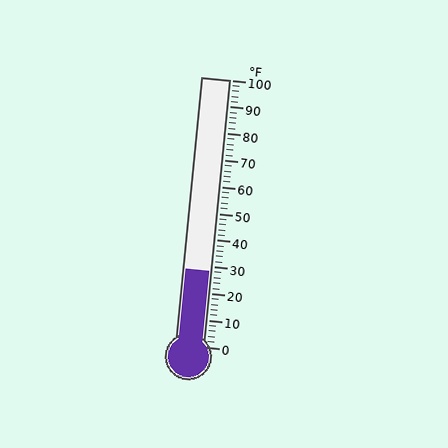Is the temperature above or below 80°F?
The temperature is below 80°F.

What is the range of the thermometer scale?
The thermometer scale ranges from 0°F to 100°F.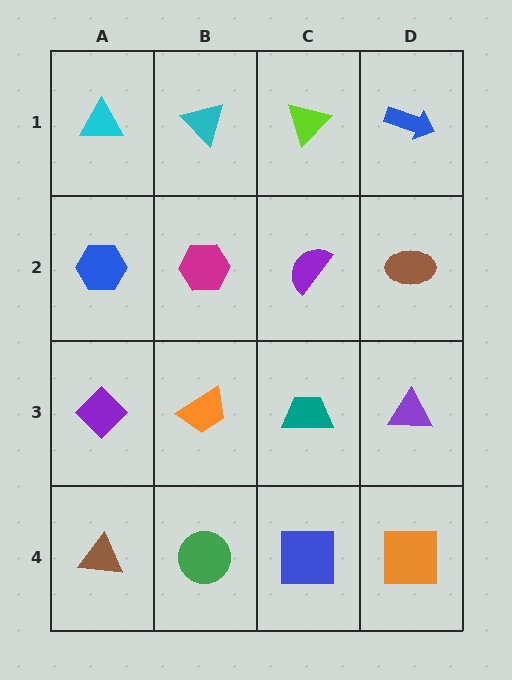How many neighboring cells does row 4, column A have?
2.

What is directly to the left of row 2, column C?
A magenta hexagon.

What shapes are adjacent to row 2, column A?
A cyan triangle (row 1, column A), a purple diamond (row 3, column A), a magenta hexagon (row 2, column B).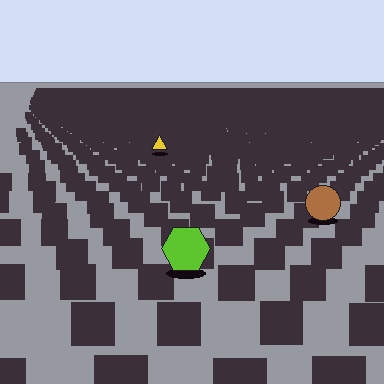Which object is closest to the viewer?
The lime hexagon is closest. The texture marks near it are larger and more spread out.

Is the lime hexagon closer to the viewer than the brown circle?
Yes. The lime hexagon is closer — you can tell from the texture gradient: the ground texture is coarser near it.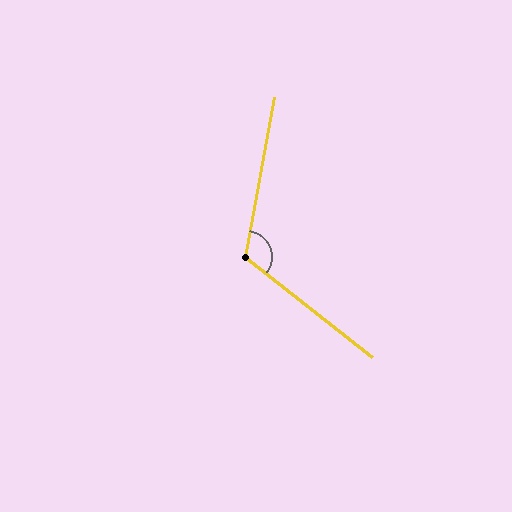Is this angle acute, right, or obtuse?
It is obtuse.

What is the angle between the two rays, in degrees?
Approximately 118 degrees.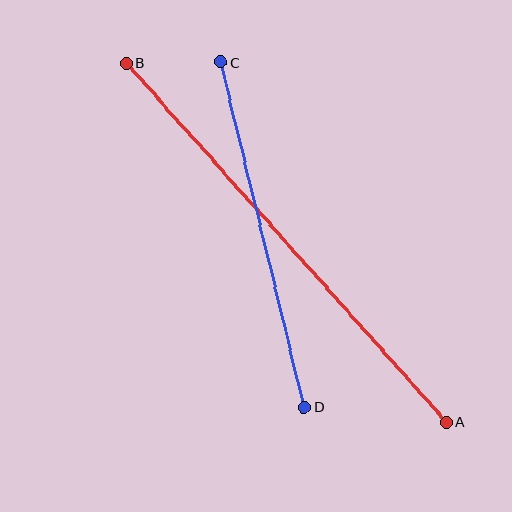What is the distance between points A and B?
The distance is approximately 481 pixels.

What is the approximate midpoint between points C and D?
The midpoint is at approximately (263, 235) pixels.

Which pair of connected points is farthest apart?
Points A and B are farthest apart.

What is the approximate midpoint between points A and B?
The midpoint is at approximately (286, 243) pixels.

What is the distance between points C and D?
The distance is approximately 355 pixels.